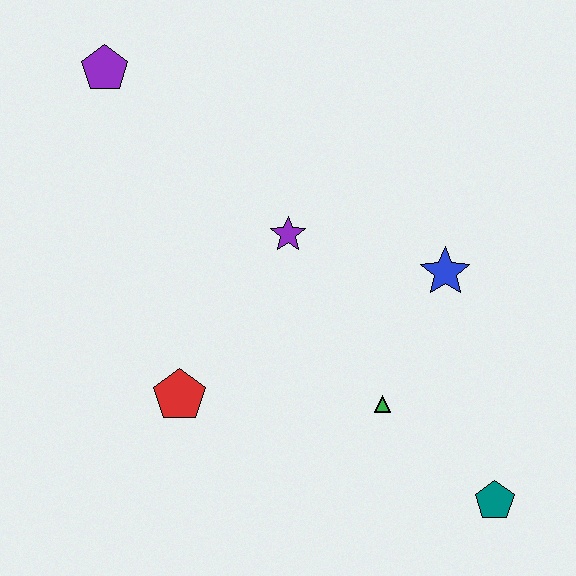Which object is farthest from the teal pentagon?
The purple pentagon is farthest from the teal pentagon.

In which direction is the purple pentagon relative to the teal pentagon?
The purple pentagon is above the teal pentagon.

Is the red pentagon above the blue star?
No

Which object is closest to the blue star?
The green triangle is closest to the blue star.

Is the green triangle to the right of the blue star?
No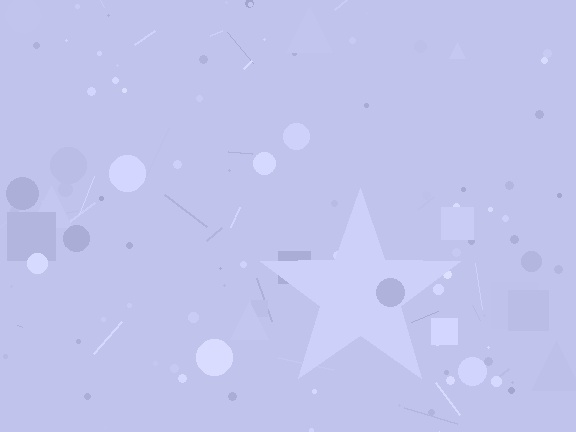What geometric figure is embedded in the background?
A star is embedded in the background.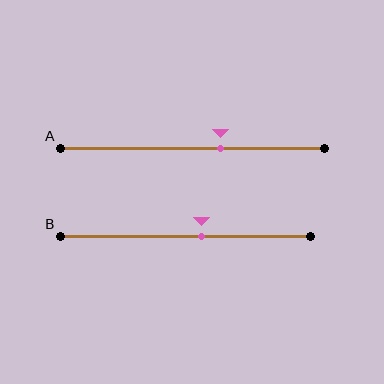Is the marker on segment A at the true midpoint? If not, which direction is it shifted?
No, the marker on segment A is shifted to the right by about 11% of the segment length.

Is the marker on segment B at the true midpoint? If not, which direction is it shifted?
No, the marker on segment B is shifted to the right by about 7% of the segment length.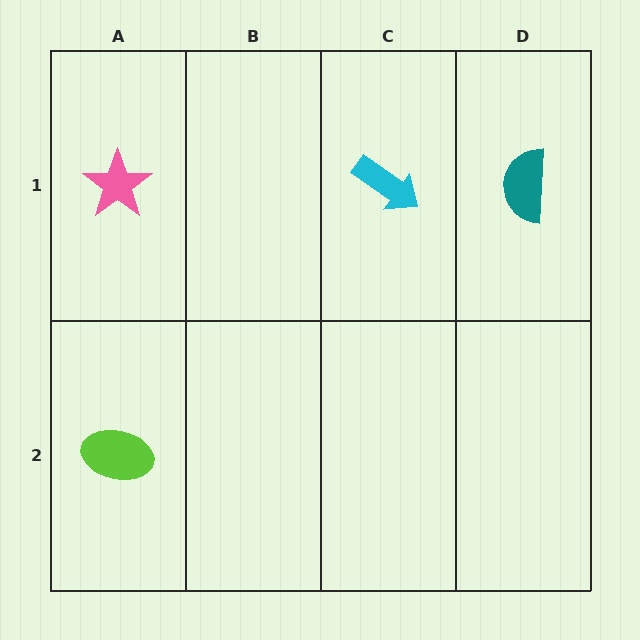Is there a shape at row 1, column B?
No, that cell is empty.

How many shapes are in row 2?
1 shape.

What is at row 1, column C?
A cyan arrow.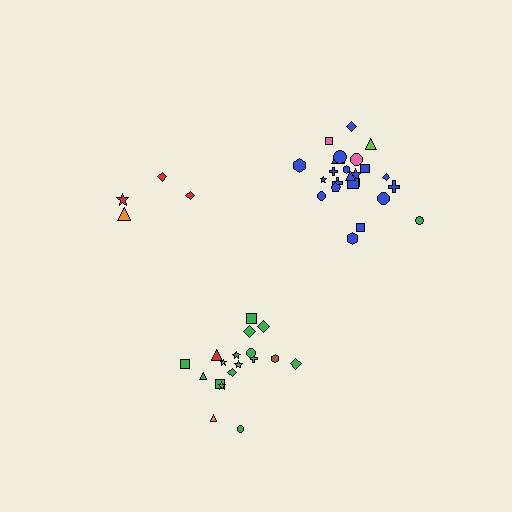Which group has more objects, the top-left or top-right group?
The top-right group.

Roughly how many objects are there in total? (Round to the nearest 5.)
Roughly 45 objects in total.